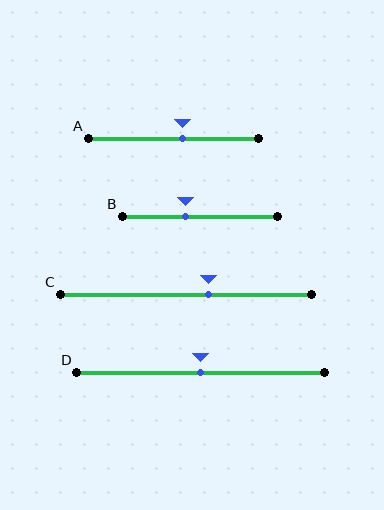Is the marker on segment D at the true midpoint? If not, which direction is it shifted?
Yes, the marker on segment D is at the true midpoint.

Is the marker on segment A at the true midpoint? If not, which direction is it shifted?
No, the marker on segment A is shifted to the right by about 5% of the segment length.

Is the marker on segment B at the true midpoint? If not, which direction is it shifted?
No, the marker on segment B is shifted to the left by about 9% of the segment length.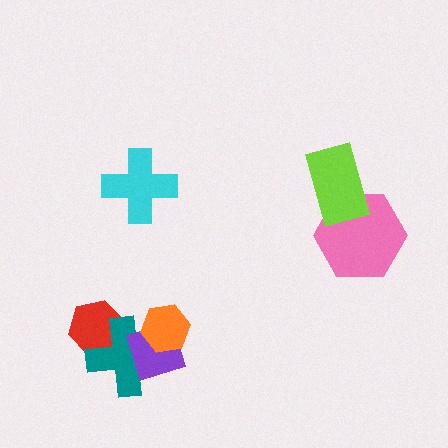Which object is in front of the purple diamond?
The orange hexagon is in front of the purple diamond.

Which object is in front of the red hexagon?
The teal cross is in front of the red hexagon.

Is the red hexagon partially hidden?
Yes, it is partially covered by another shape.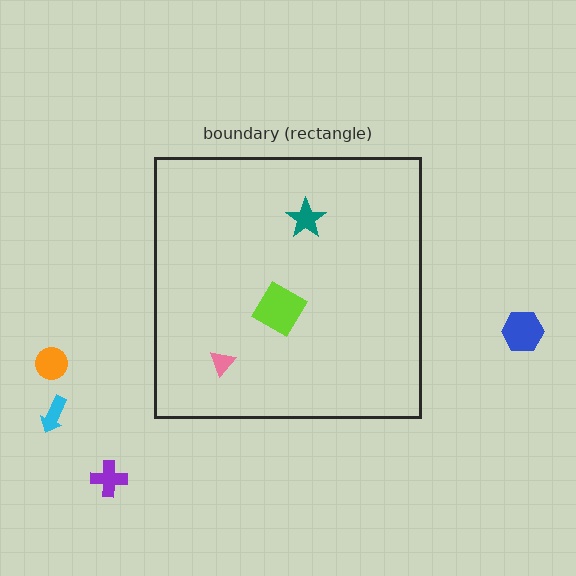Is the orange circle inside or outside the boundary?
Outside.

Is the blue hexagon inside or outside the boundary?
Outside.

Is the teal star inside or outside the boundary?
Inside.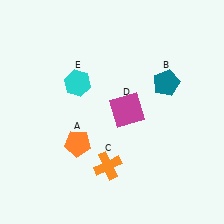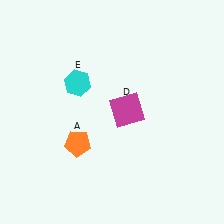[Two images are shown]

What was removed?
The orange cross (C), the teal pentagon (B) were removed in Image 2.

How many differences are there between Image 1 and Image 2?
There are 2 differences between the two images.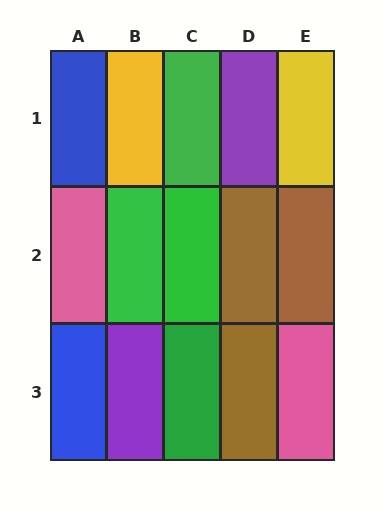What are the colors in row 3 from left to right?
Blue, purple, green, brown, pink.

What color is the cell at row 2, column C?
Green.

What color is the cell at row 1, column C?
Green.